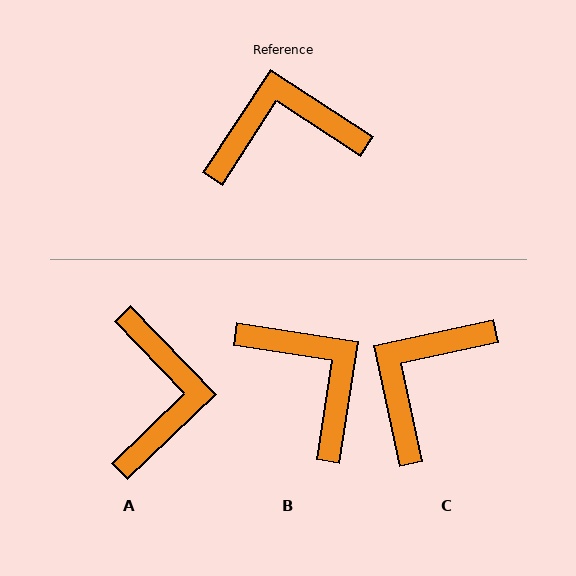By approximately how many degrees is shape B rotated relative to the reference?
Approximately 66 degrees clockwise.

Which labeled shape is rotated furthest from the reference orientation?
A, about 103 degrees away.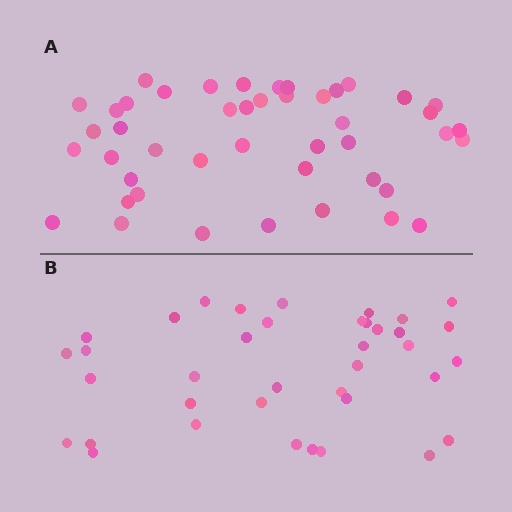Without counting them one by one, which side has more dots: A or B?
Region A (the top region) has more dots.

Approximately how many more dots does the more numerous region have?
Region A has roughly 8 or so more dots than region B.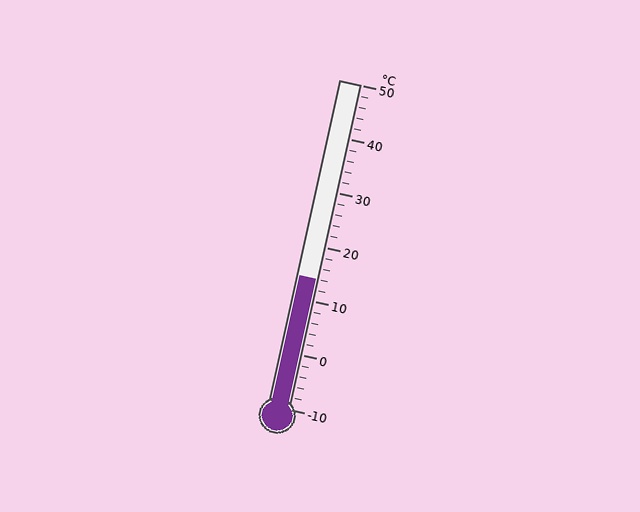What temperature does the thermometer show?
The thermometer shows approximately 14°C.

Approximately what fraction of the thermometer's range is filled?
The thermometer is filled to approximately 40% of its range.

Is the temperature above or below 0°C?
The temperature is above 0°C.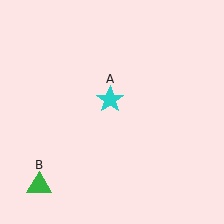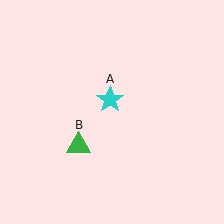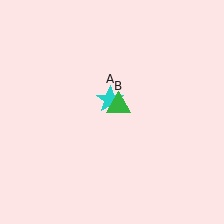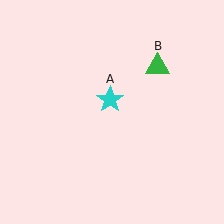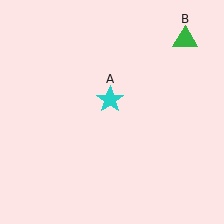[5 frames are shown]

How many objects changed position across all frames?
1 object changed position: green triangle (object B).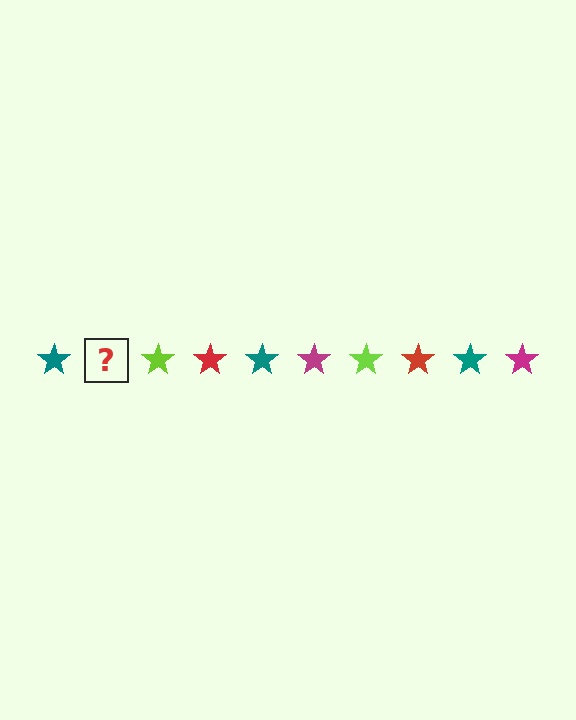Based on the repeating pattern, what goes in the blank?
The blank should be a magenta star.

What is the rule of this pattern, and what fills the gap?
The rule is that the pattern cycles through teal, magenta, lime, red stars. The gap should be filled with a magenta star.